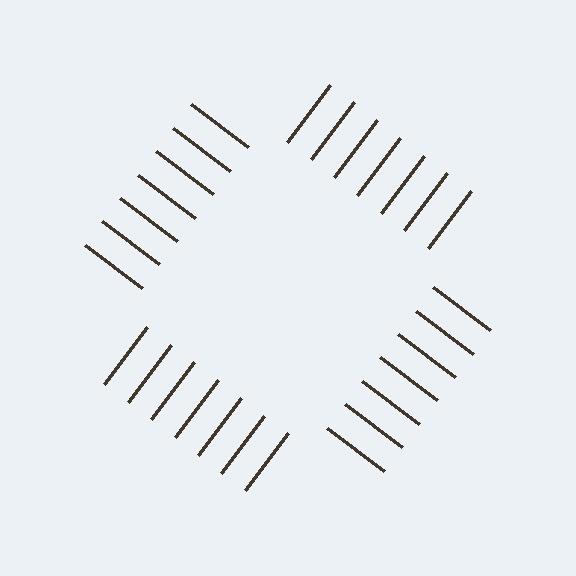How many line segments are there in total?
28 — 7 along each of the 4 edges.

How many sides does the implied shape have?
4 sides — the line-ends trace a square.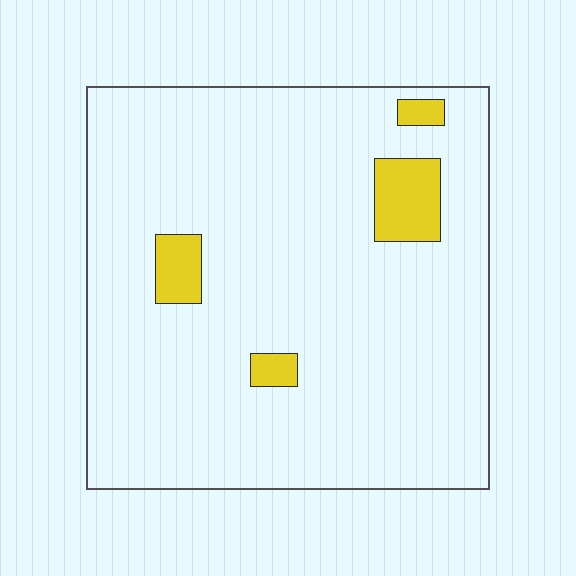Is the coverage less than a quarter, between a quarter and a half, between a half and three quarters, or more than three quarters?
Less than a quarter.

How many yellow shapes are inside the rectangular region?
4.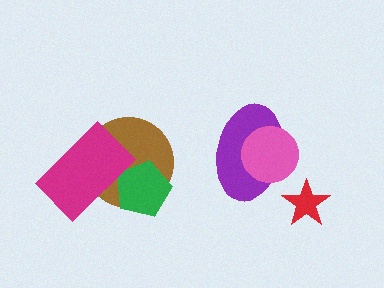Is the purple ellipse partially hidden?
Yes, it is partially covered by another shape.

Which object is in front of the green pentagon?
The magenta rectangle is in front of the green pentagon.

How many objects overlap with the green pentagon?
2 objects overlap with the green pentagon.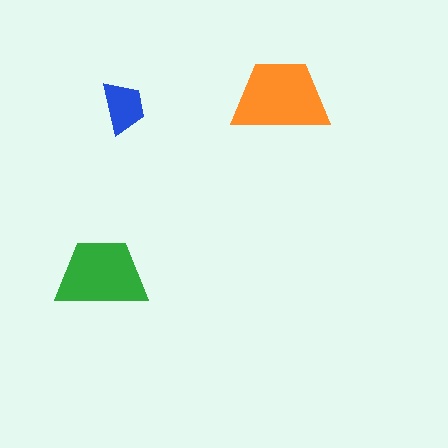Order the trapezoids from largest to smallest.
the orange one, the green one, the blue one.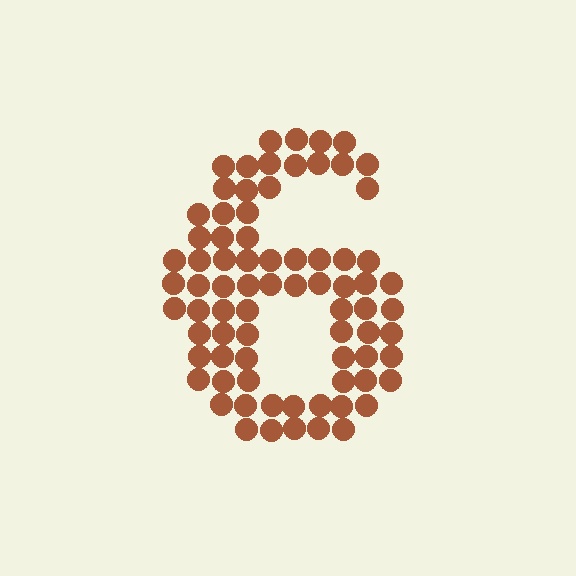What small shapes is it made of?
It is made of small circles.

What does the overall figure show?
The overall figure shows the digit 6.